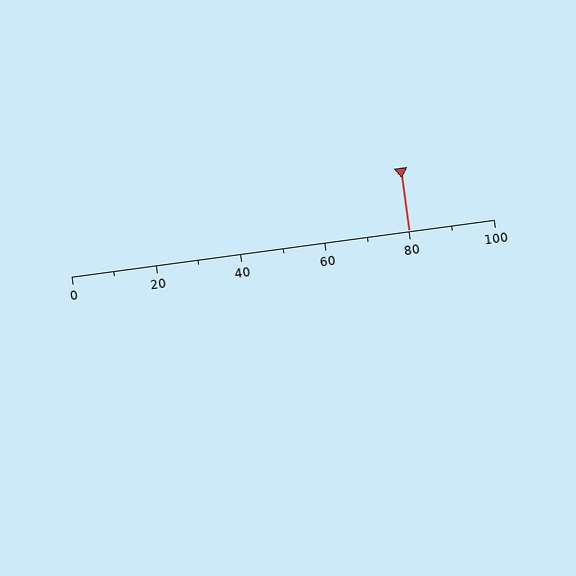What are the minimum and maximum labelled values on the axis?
The axis runs from 0 to 100.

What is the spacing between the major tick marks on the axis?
The major ticks are spaced 20 apart.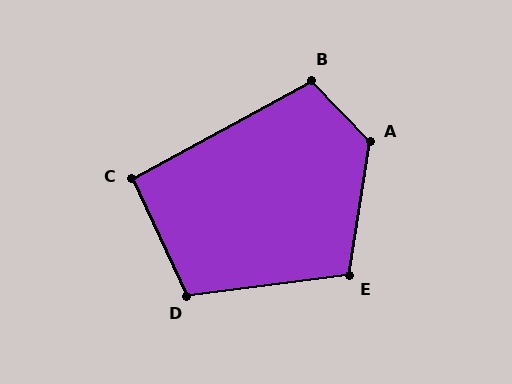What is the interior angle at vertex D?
Approximately 108 degrees (obtuse).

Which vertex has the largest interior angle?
A, at approximately 127 degrees.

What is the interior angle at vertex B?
Approximately 105 degrees (obtuse).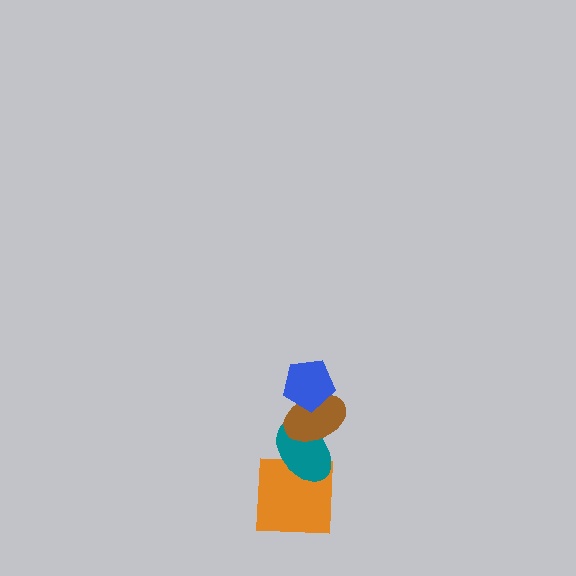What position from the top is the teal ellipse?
The teal ellipse is 3rd from the top.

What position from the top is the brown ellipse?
The brown ellipse is 2nd from the top.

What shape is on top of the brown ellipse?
The blue pentagon is on top of the brown ellipse.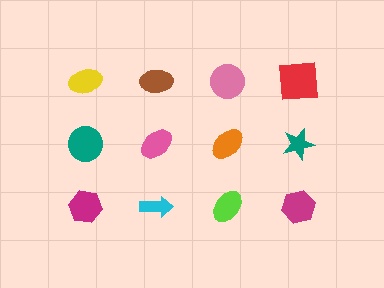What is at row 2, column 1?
A teal circle.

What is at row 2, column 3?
An orange ellipse.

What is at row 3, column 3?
A lime ellipse.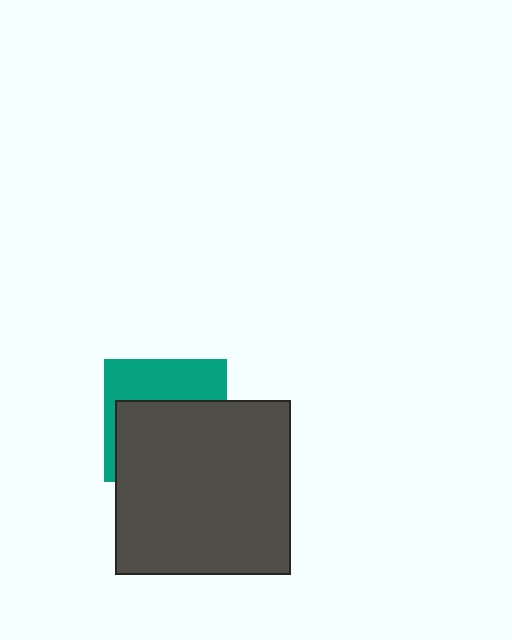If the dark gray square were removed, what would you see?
You would see the complete teal square.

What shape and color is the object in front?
The object in front is a dark gray square.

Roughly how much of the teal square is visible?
A small part of it is visible (roughly 39%).